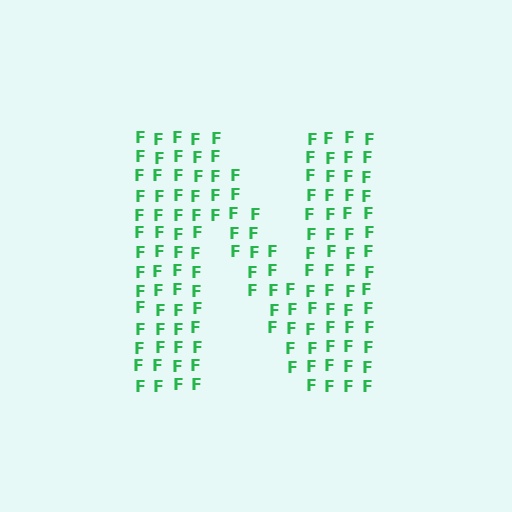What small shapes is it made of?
It is made of small letter F's.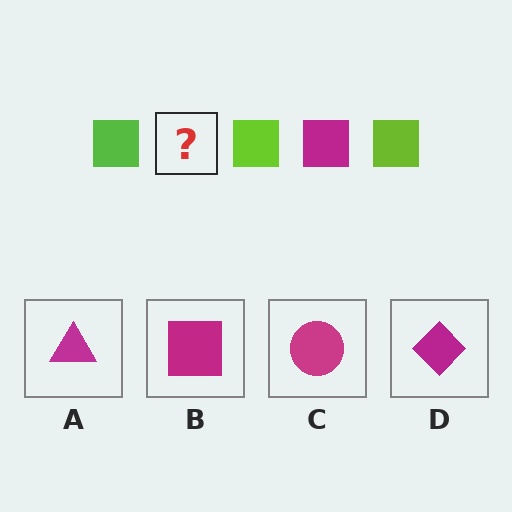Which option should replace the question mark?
Option B.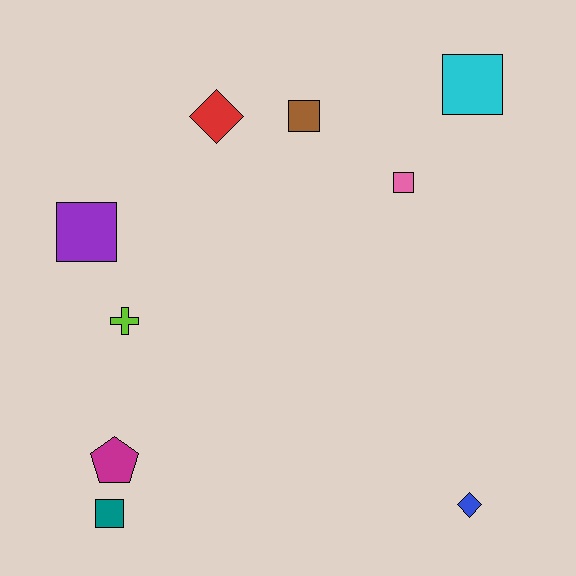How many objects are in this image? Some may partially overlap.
There are 9 objects.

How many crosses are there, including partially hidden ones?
There is 1 cross.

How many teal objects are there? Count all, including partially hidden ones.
There is 1 teal object.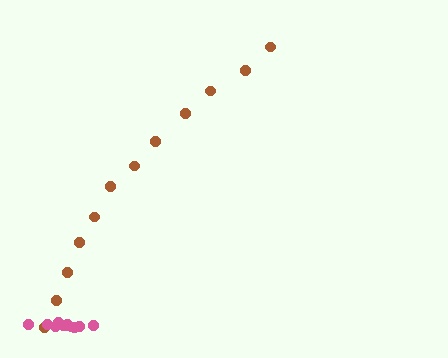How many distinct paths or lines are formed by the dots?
There are 2 distinct paths.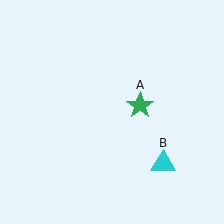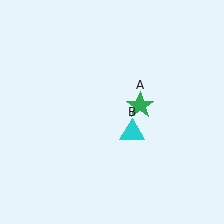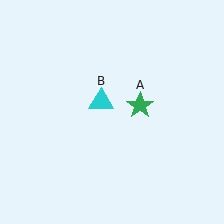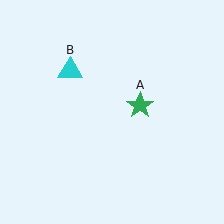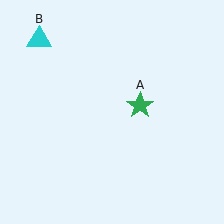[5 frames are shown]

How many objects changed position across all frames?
1 object changed position: cyan triangle (object B).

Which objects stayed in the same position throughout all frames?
Green star (object A) remained stationary.